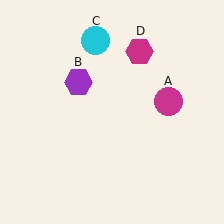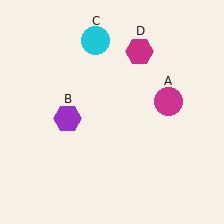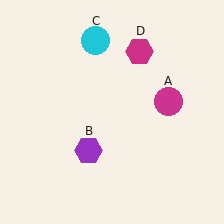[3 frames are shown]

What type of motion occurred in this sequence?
The purple hexagon (object B) rotated counterclockwise around the center of the scene.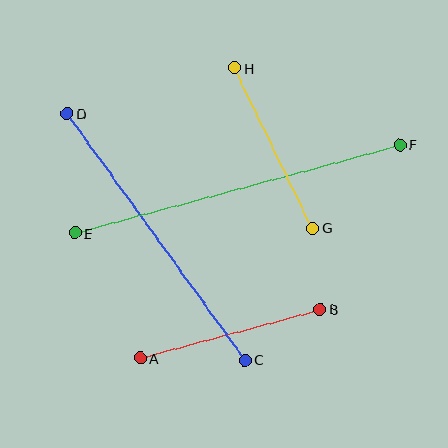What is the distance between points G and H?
The distance is approximately 178 pixels.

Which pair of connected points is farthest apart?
Points E and F are farthest apart.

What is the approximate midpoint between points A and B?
The midpoint is at approximately (230, 334) pixels.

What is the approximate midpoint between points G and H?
The midpoint is at approximately (274, 148) pixels.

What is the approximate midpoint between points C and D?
The midpoint is at approximately (156, 237) pixels.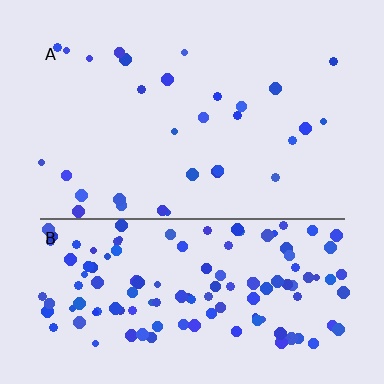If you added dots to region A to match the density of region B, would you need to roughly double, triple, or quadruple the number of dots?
Approximately quadruple.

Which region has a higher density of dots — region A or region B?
B (the bottom).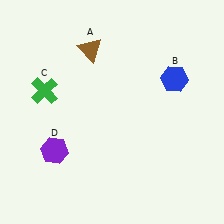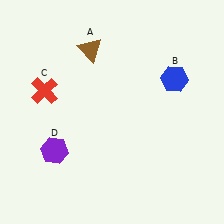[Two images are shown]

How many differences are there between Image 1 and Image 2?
There is 1 difference between the two images.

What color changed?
The cross (C) changed from green in Image 1 to red in Image 2.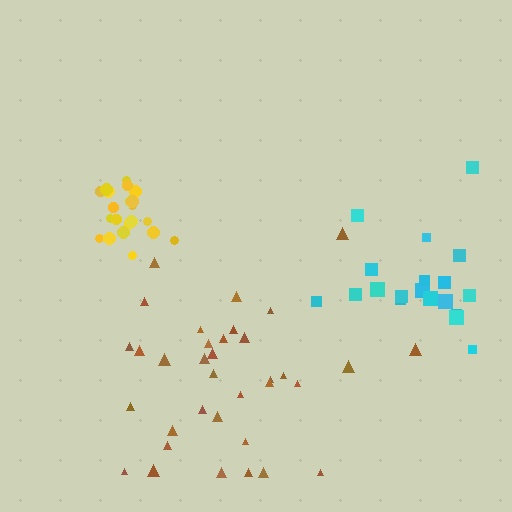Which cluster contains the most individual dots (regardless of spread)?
Brown (35).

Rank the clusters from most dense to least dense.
yellow, cyan, brown.